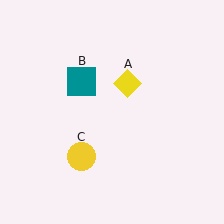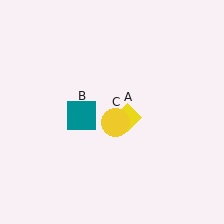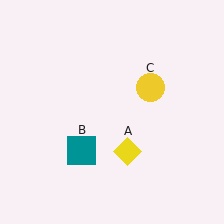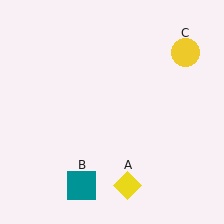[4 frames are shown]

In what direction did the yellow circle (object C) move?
The yellow circle (object C) moved up and to the right.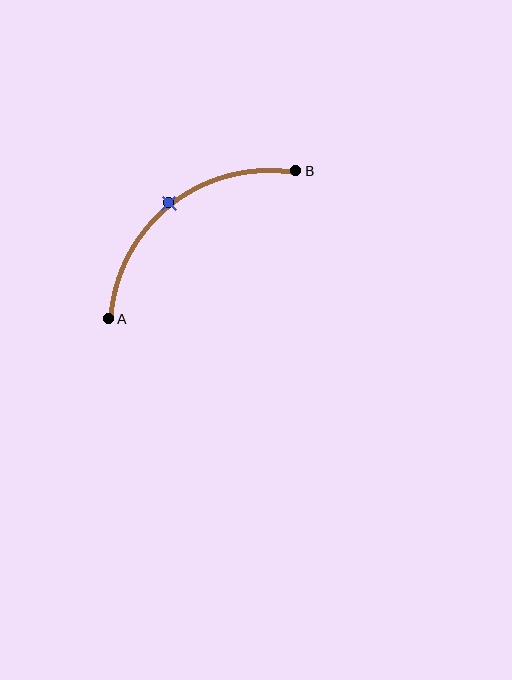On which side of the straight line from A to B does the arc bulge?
The arc bulges above and to the left of the straight line connecting A and B.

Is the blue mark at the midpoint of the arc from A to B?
Yes. The blue mark lies on the arc at equal arc-length from both A and B — it is the arc midpoint.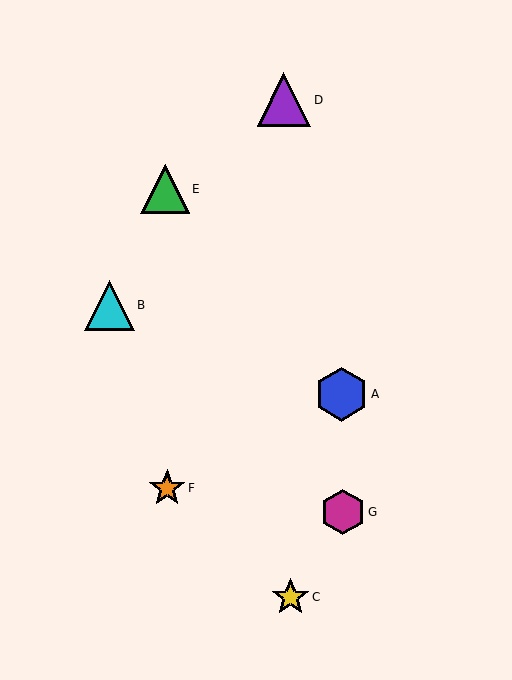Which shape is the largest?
The blue hexagon (labeled A) is the largest.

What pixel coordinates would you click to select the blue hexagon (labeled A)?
Click at (341, 394) to select the blue hexagon A.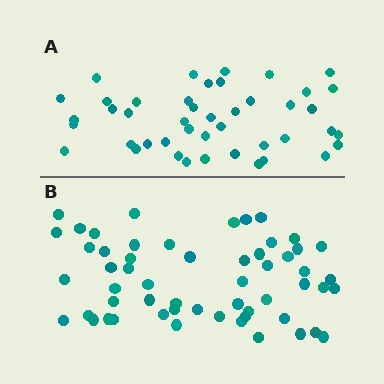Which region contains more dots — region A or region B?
Region B (the bottom region) has more dots.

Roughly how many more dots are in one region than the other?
Region B has roughly 12 or so more dots than region A.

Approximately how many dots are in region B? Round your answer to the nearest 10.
About 60 dots. (The exact count is 56, which rounds to 60.)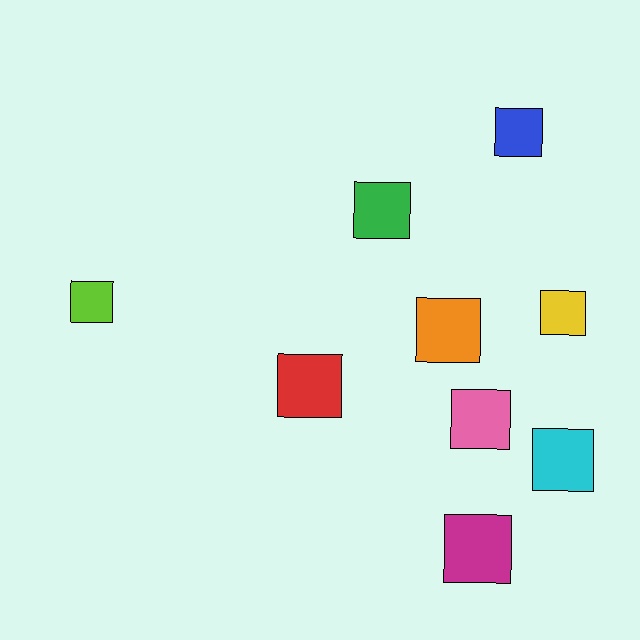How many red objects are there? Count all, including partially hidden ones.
There is 1 red object.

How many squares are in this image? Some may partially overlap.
There are 9 squares.